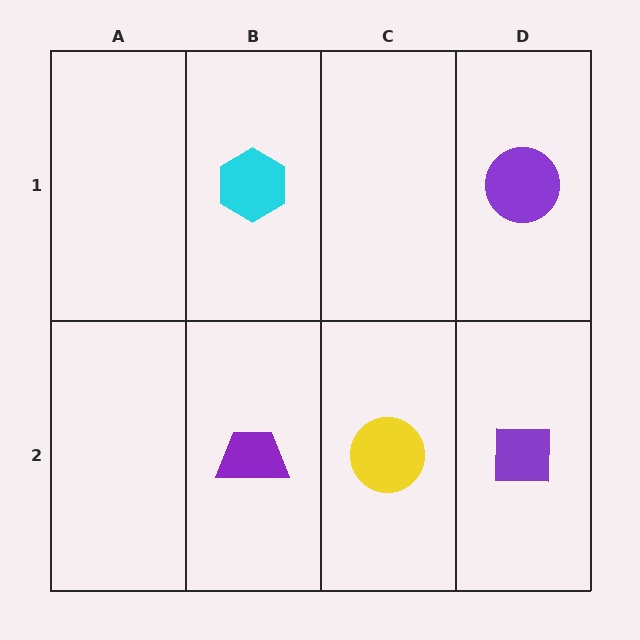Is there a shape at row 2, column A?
No, that cell is empty.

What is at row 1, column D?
A purple circle.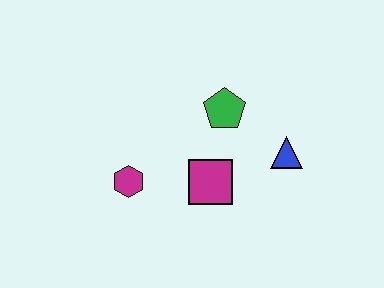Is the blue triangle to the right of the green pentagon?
Yes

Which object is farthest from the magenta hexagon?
The blue triangle is farthest from the magenta hexagon.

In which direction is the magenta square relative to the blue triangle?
The magenta square is to the left of the blue triangle.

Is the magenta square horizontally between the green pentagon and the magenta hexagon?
Yes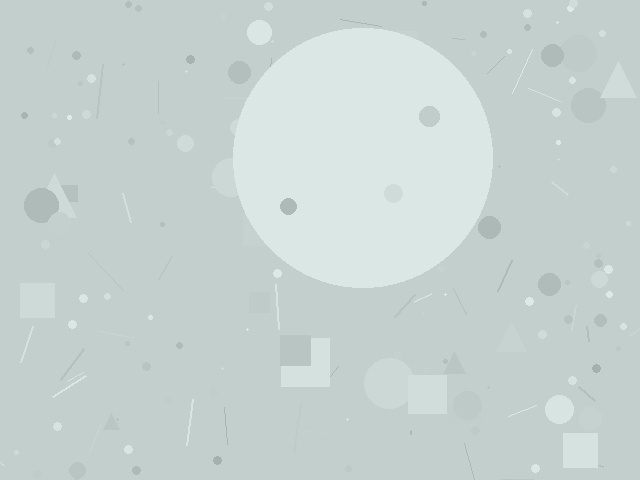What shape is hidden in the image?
A circle is hidden in the image.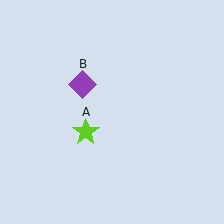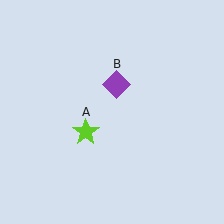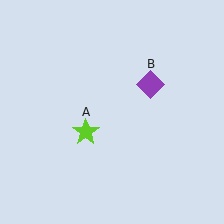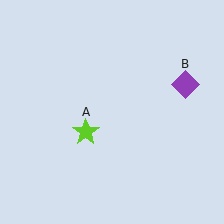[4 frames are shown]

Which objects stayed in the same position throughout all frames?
Lime star (object A) remained stationary.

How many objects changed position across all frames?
1 object changed position: purple diamond (object B).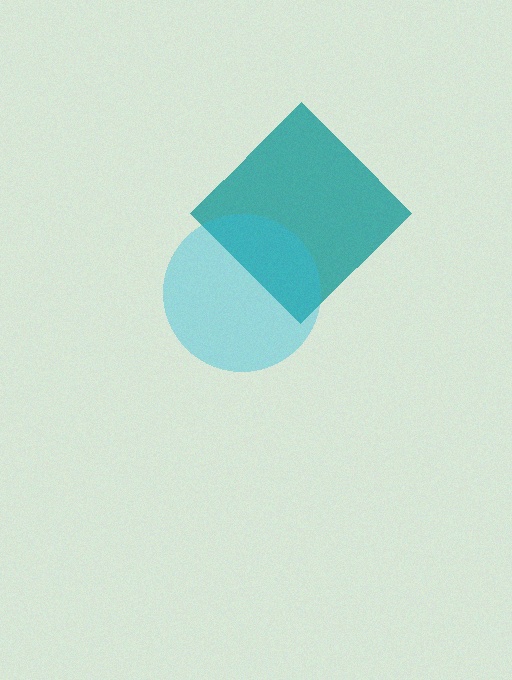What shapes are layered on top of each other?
The layered shapes are: a teal diamond, a cyan circle.